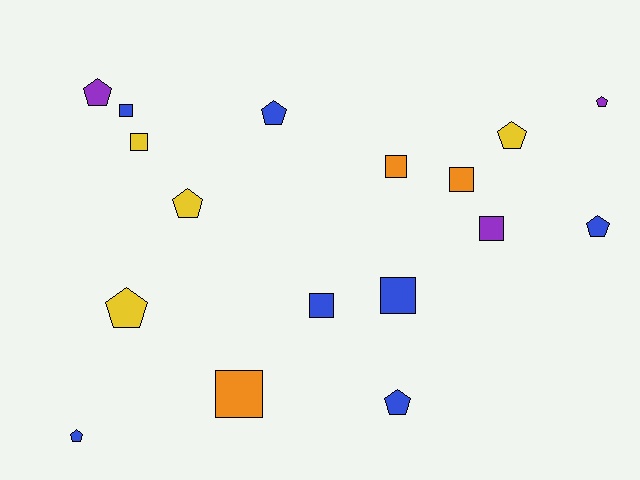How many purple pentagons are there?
There are 2 purple pentagons.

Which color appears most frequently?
Blue, with 7 objects.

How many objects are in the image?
There are 17 objects.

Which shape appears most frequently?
Pentagon, with 9 objects.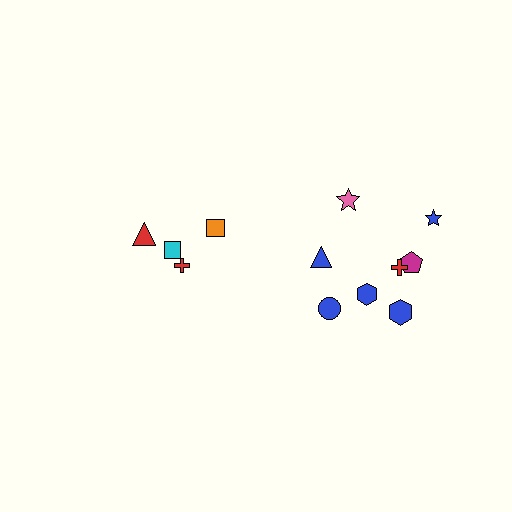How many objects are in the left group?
There are 4 objects.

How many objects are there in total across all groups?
There are 12 objects.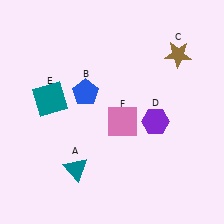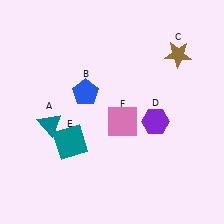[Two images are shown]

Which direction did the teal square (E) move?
The teal square (E) moved down.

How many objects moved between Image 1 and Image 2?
2 objects moved between the two images.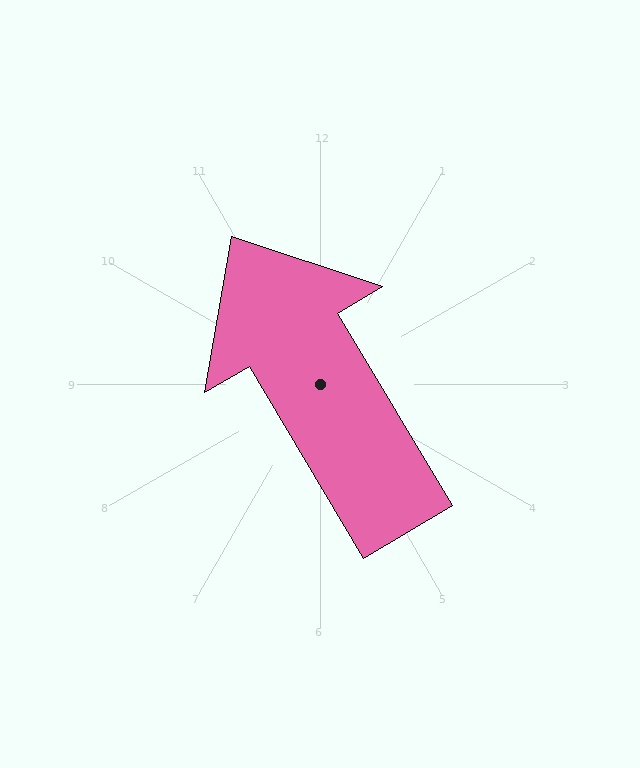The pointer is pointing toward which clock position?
Roughly 11 o'clock.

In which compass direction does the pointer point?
Northwest.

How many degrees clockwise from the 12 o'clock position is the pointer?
Approximately 329 degrees.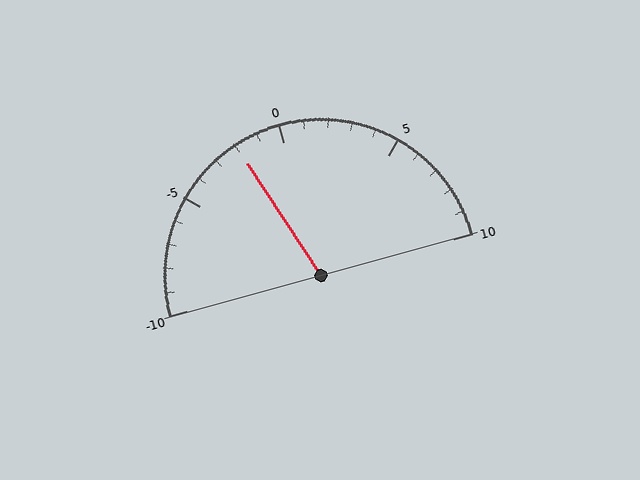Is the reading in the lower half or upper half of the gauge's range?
The reading is in the lower half of the range (-10 to 10).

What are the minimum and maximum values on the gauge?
The gauge ranges from -10 to 10.